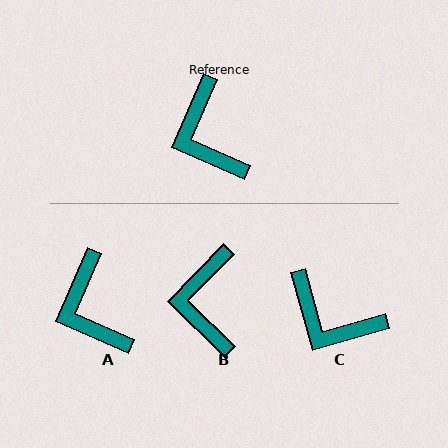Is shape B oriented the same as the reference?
No, it is off by about 21 degrees.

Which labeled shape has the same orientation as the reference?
A.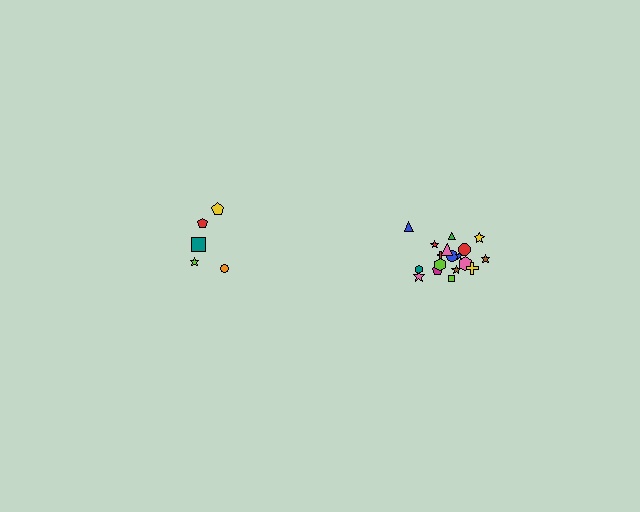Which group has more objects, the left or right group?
The right group.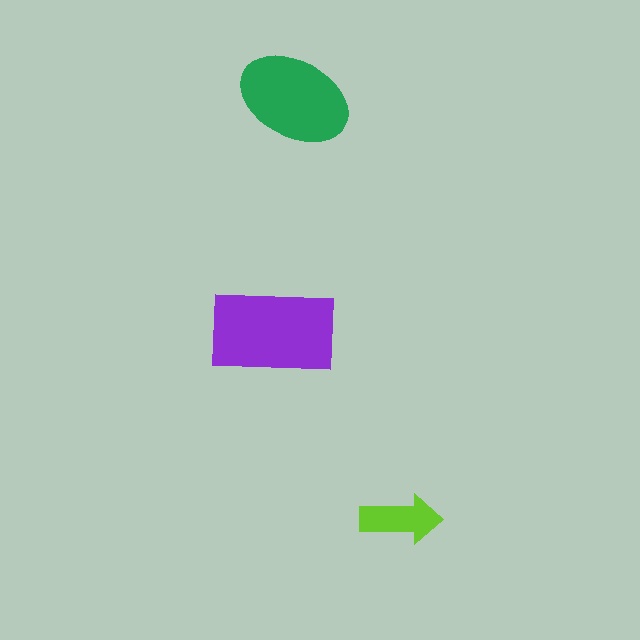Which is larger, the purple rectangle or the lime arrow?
The purple rectangle.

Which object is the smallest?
The lime arrow.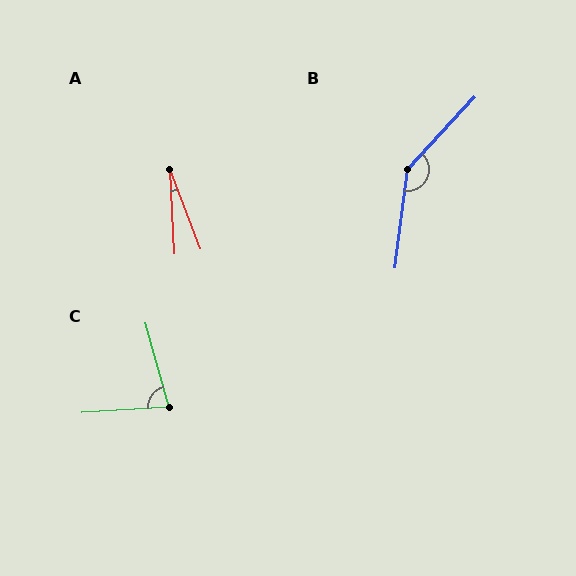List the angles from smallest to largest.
A (18°), C (78°), B (145°).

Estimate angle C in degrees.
Approximately 78 degrees.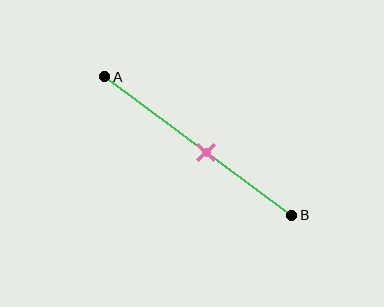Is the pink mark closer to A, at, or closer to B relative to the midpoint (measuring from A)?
The pink mark is closer to point B than the midpoint of segment AB.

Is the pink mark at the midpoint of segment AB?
No, the mark is at about 55% from A, not at the 50% midpoint.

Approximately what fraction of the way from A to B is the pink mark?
The pink mark is approximately 55% of the way from A to B.